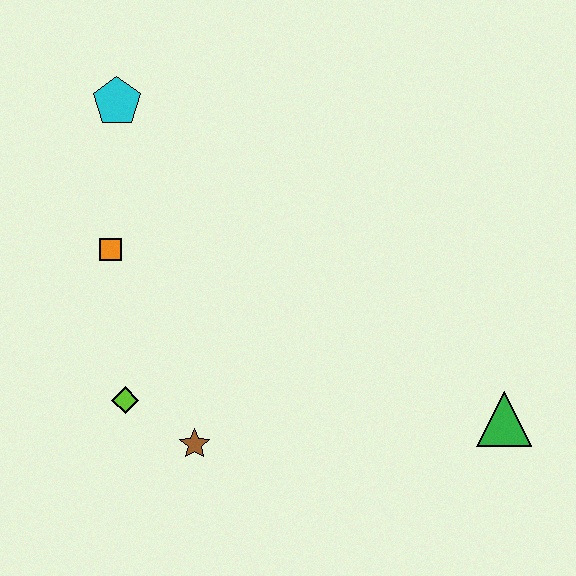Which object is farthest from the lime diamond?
The green triangle is farthest from the lime diamond.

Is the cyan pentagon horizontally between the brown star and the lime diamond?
No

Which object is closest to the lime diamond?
The brown star is closest to the lime diamond.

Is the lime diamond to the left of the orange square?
No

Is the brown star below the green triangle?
Yes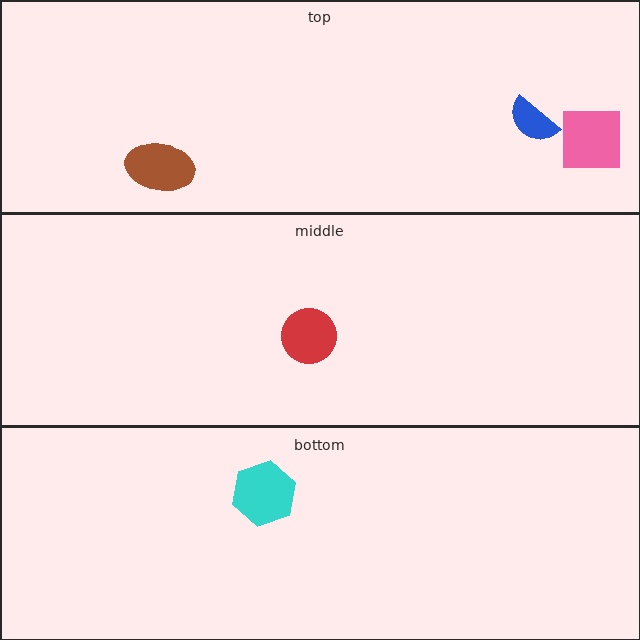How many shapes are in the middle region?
1.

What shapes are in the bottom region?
The cyan hexagon.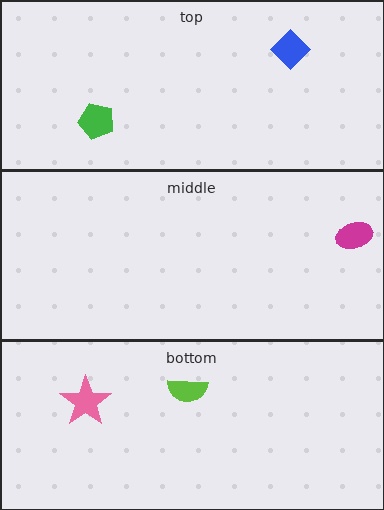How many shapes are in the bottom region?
2.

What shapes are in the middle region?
The magenta ellipse.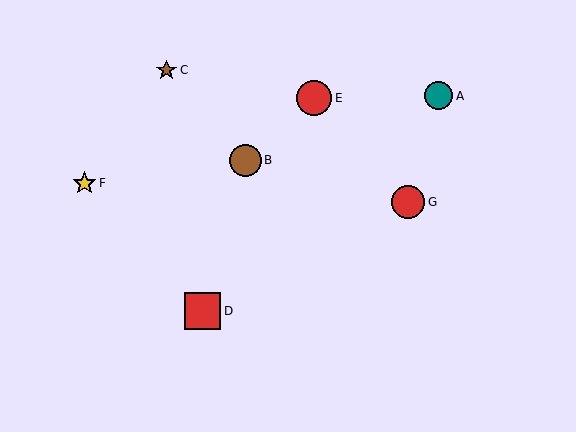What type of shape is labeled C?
Shape C is a brown star.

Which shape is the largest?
The red square (labeled D) is the largest.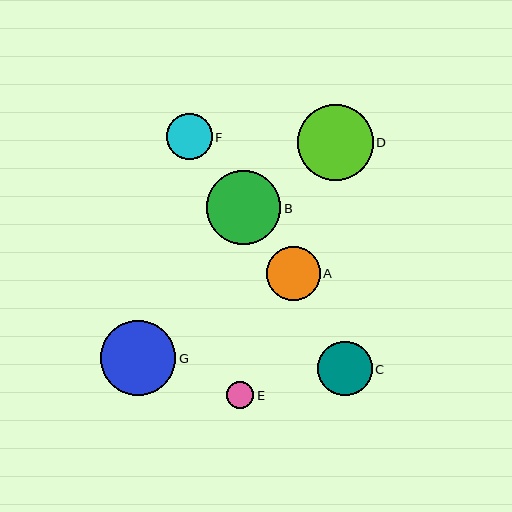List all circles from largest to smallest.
From largest to smallest: D, G, B, C, A, F, E.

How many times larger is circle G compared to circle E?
Circle G is approximately 2.8 times the size of circle E.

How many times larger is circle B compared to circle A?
Circle B is approximately 1.4 times the size of circle A.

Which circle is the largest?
Circle D is the largest with a size of approximately 76 pixels.